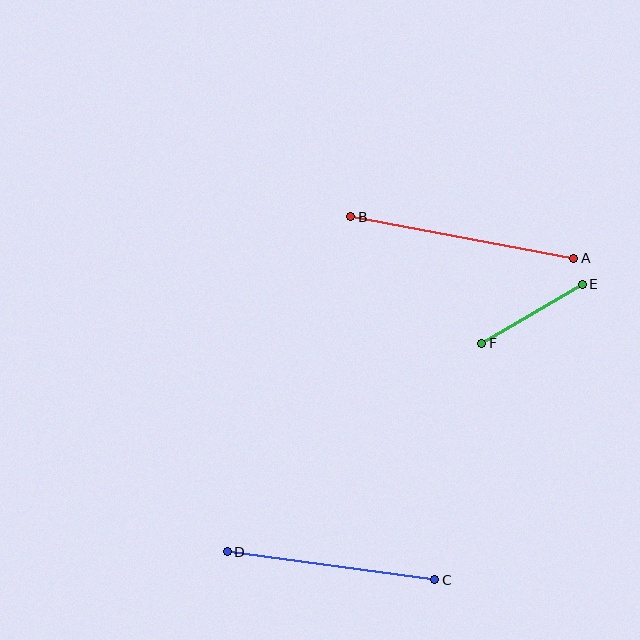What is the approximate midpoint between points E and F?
The midpoint is at approximately (532, 314) pixels.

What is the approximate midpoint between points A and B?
The midpoint is at approximately (462, 237) pixels.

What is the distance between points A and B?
The distance is approximately 227 pixels.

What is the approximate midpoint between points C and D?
The midpoint is at approximately (331, 566) pixels.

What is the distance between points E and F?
The distance is approximately 117 pixels.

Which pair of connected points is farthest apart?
Points A and B are farthest apart.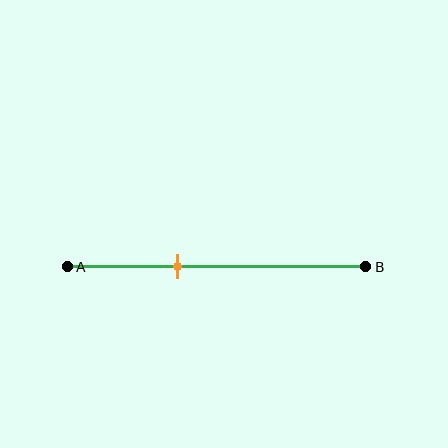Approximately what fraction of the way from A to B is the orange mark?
The orange mark is approximately 35% of the way from A to B.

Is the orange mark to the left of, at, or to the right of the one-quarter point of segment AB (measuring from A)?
The orange mark is to the right of the one-quarter point of segment AB.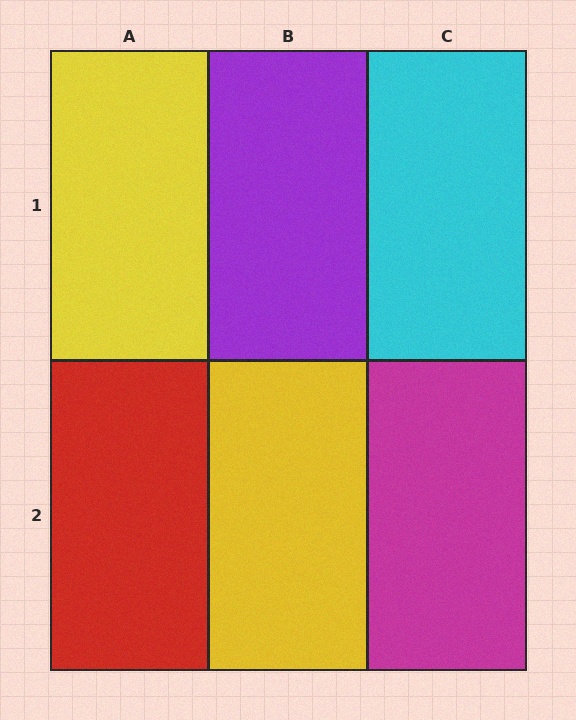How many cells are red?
1 cell is red.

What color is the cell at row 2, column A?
Red.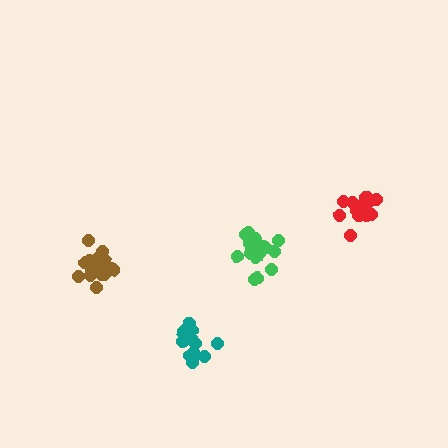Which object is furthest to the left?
The brown cluster is leftmost.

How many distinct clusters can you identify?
There are 4 distinct clusters.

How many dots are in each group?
Group 1: 19 dots, Group 2: 18 dots, Group 3: 16 dots, Group 4: 14 dots (67 total).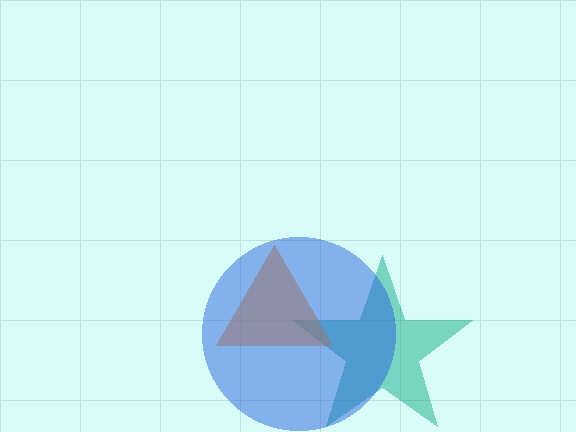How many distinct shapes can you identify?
There are 3 distinct shapes: a teal star, an orange triangle, a blue circle.